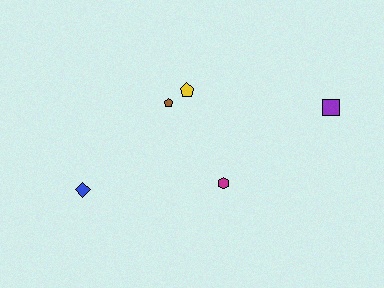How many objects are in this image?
There are 5 objects.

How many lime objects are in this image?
There are no lime objects.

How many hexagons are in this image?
There is 1 hexagon.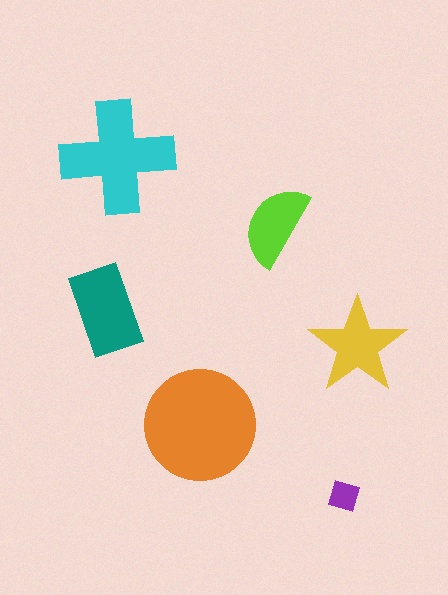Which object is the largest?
The orange circle.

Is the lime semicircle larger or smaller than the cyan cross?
Smaller.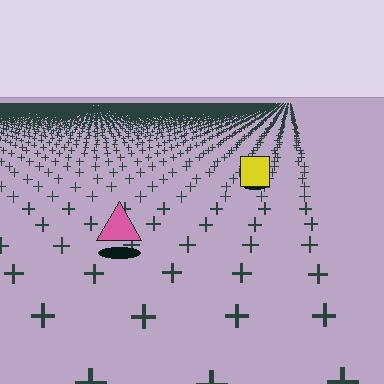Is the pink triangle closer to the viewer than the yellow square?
Yes. The pink triangle is closer — you can tell from the texture gradient: the ground texture is coarser near it.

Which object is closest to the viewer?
The pink triangle is closest. The texture marks near it are larger and more spread out.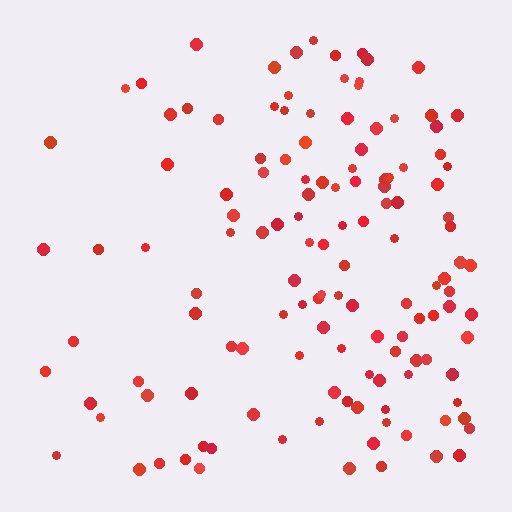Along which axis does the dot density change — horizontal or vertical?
Horizontal.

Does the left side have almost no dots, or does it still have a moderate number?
Still a moderate number, just noticeably fewer than the right.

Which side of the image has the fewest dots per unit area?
The left.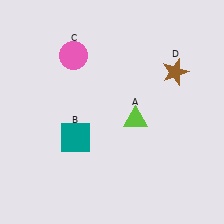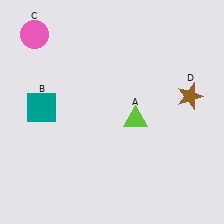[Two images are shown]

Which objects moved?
The objects that moved are: the teal square (B), the pink circle (C), the brown star (D).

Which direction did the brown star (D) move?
The brown star (D) moved down.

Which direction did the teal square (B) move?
The teal square (B) moved left.